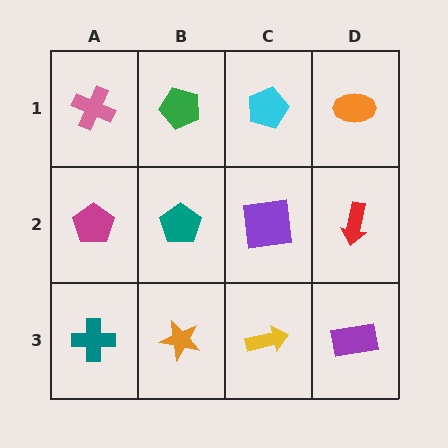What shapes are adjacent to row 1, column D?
A red arrow (row 2, column D), a cyan pentagon (row 1, column C).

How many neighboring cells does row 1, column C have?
3.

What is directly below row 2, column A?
A teal cross.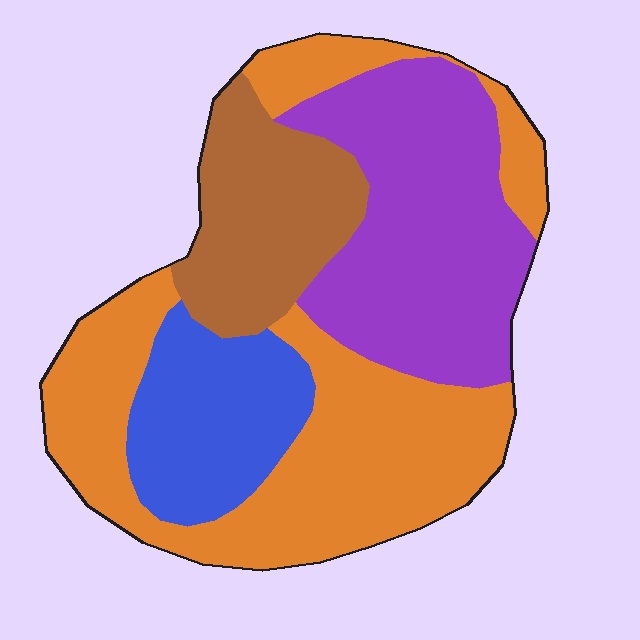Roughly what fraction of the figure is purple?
Purple takes up about one quarter (1/4) of the figure.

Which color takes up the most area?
Orange, at roughly 40%.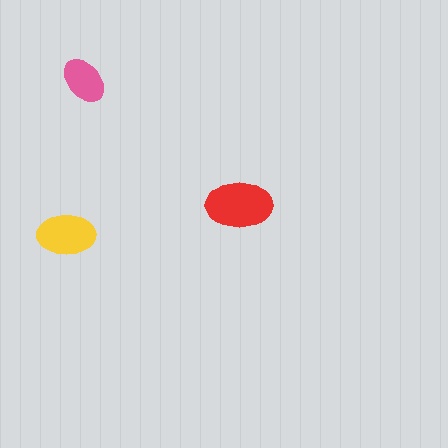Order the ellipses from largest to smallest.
the red one, the yellow one, the pink one.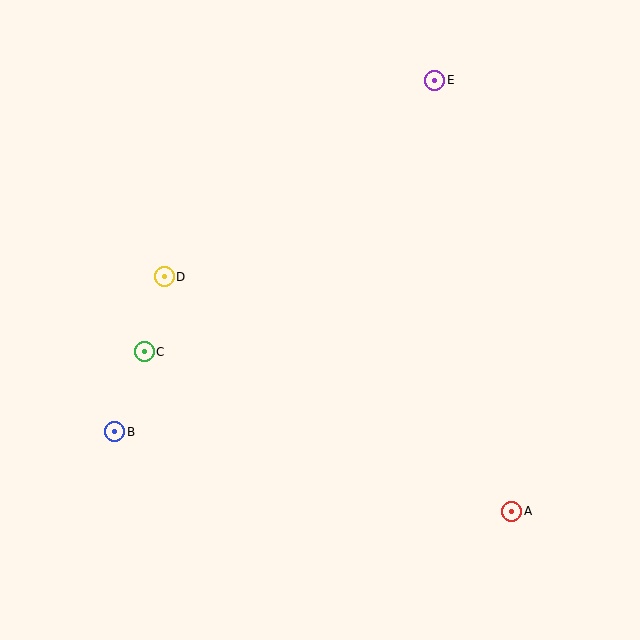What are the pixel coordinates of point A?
Point A is at (512, 511).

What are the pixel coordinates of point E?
Point E is at (435, 80).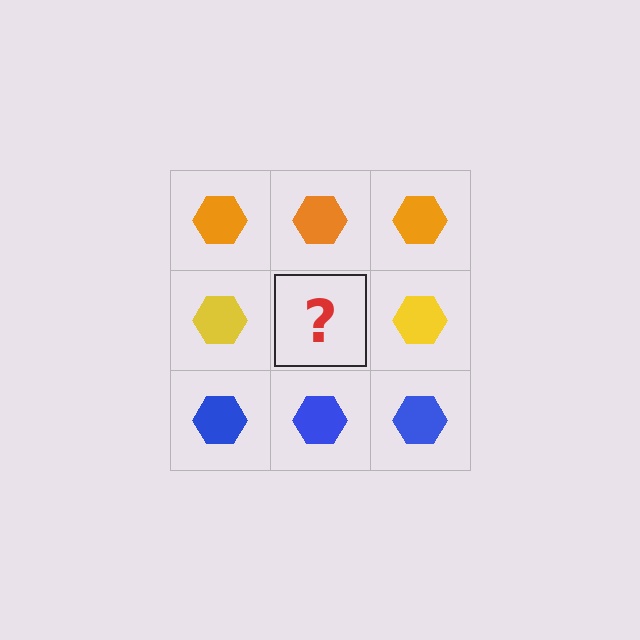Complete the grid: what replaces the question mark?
The question mark should be replaced with a yellow hexagon.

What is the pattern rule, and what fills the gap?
The rule is that each row has a consistent color. The gap should be filled with a yellow hexagon.